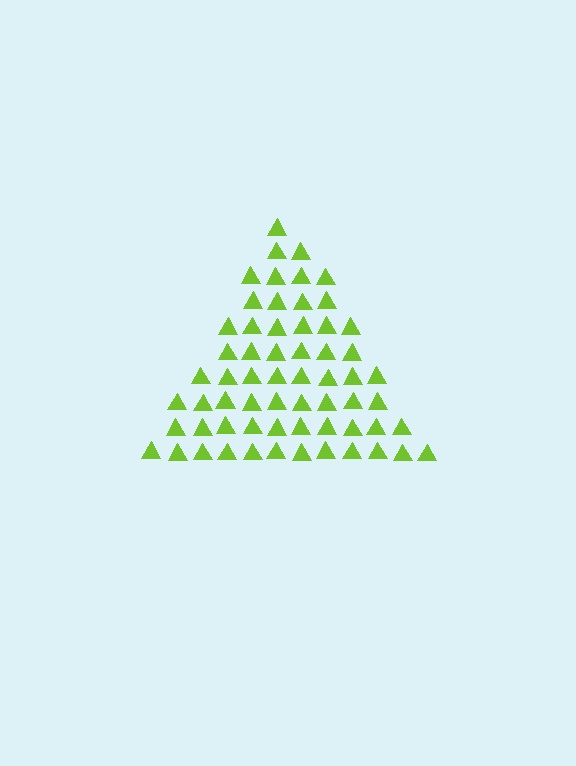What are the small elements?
The small elements are triangles.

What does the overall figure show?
The overall figure shows a triangle.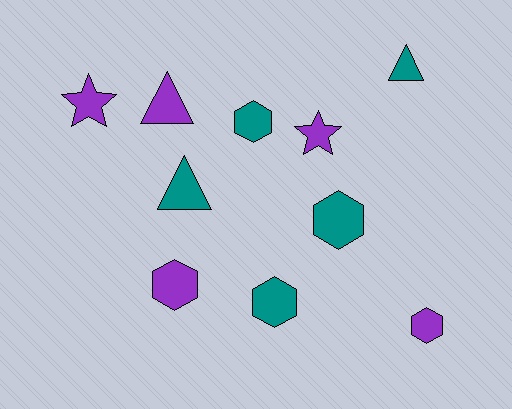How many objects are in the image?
There are 10 objects.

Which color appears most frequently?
Teal, with 5 objects.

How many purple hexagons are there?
There are 2 purple hexagons.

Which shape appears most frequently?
Hexagon, with 5 objects.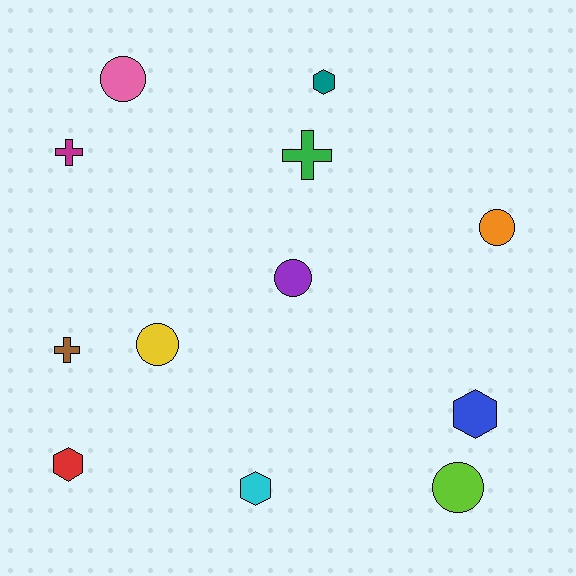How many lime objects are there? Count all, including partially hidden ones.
There is 1 lime object.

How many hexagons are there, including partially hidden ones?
There are 4 hexagons.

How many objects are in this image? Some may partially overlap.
There are 12 objects.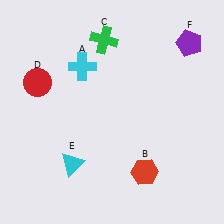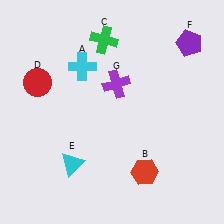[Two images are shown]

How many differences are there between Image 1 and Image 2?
There is 1 difference between the two images.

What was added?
A purple cross (G) was added in Image 2.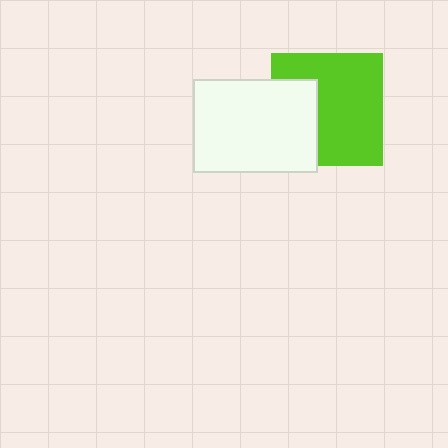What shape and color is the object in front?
The object in front is a white rectangle.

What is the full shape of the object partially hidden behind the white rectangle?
The partially hidden object is a lime square.